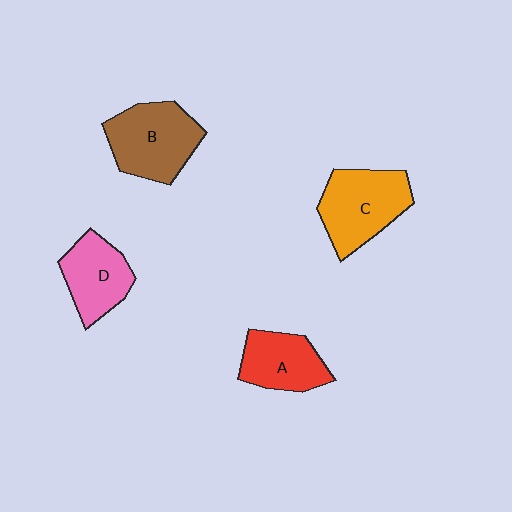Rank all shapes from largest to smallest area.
From largest to smallest: B (brown), C (orange), D (pink), A (red).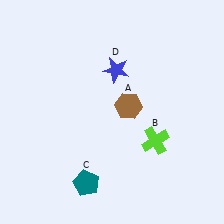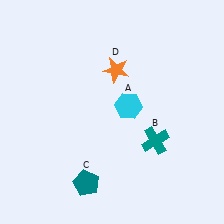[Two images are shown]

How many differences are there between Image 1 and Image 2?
There are 3 differences between the two images.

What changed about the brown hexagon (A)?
In Image 1, A is brown. In Image 2, it changed to cyan.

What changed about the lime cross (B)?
In Image 1, B is lime. In Image 2, it changed to teal.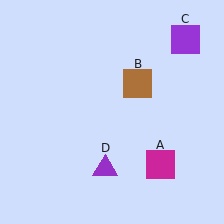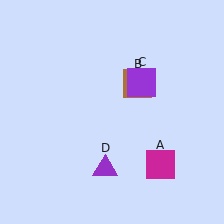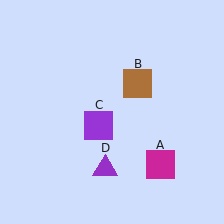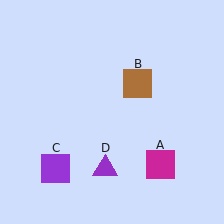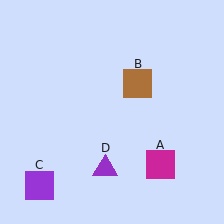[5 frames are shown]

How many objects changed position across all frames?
1 object changed position: purple square (object C).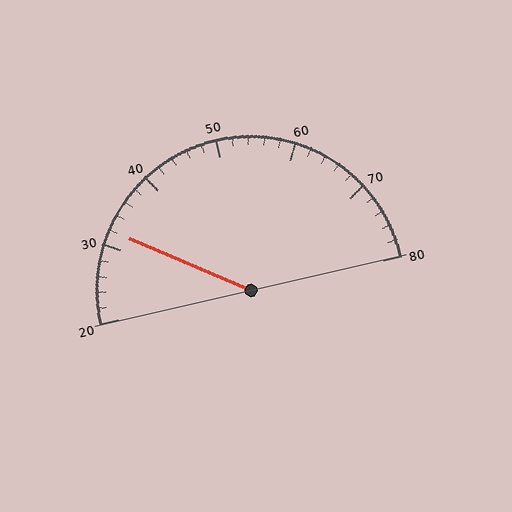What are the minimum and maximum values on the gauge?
The gauge ranges from 20 to 80.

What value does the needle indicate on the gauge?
The needle indicates approximately 32.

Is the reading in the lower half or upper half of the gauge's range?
The reading is in the lower half of the range (20 to 80).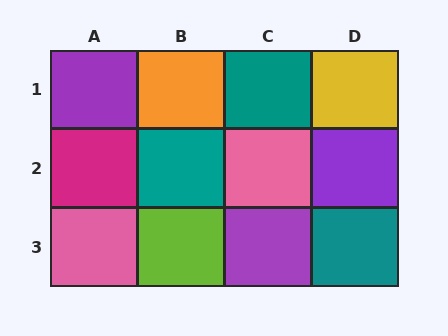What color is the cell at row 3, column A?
Pink.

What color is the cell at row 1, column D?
Yellow.